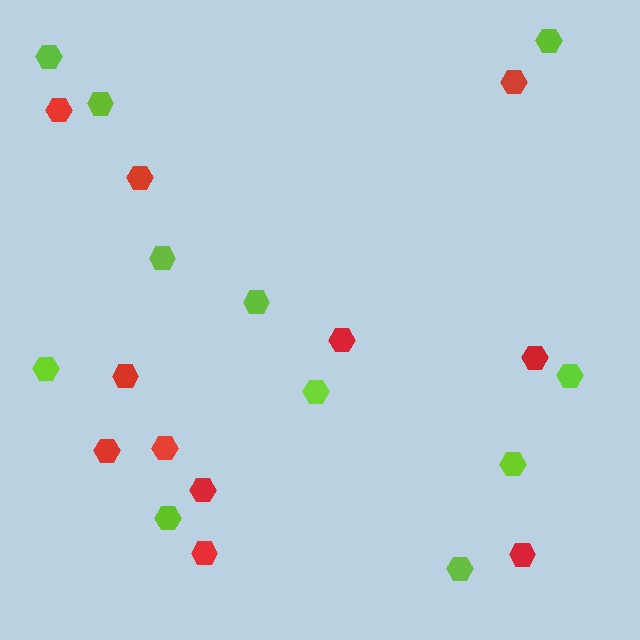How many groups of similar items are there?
There are 2 groups: one group of lime hexagons (11) and one group of red hexagons (11).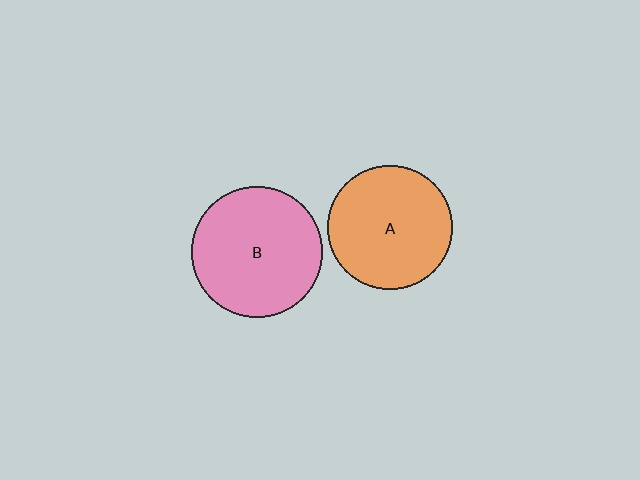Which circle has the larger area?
Circle B (pink).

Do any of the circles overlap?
No, none of the circles overlap.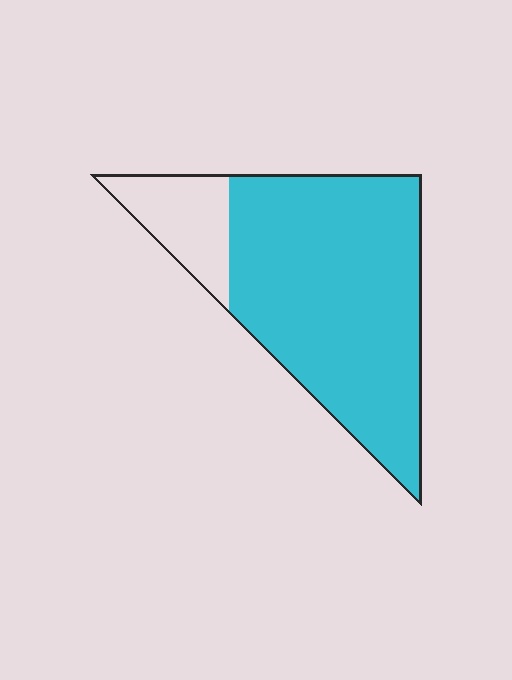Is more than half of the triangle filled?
Yes.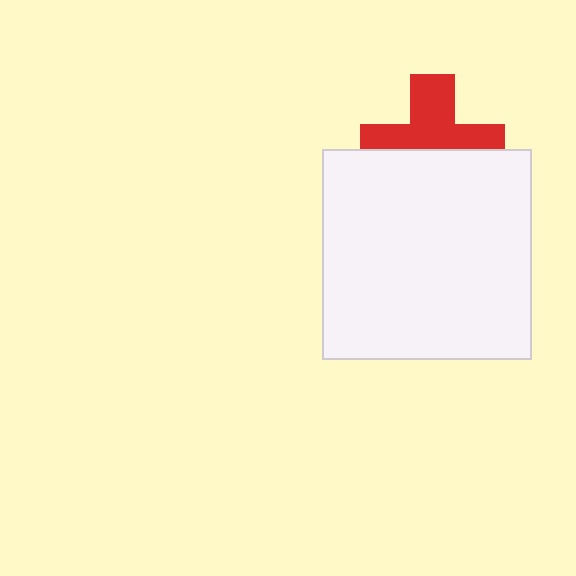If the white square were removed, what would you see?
You would see the complete red cross.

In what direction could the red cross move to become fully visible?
The red cross could move up. That would shift it out from behind the white square entirely.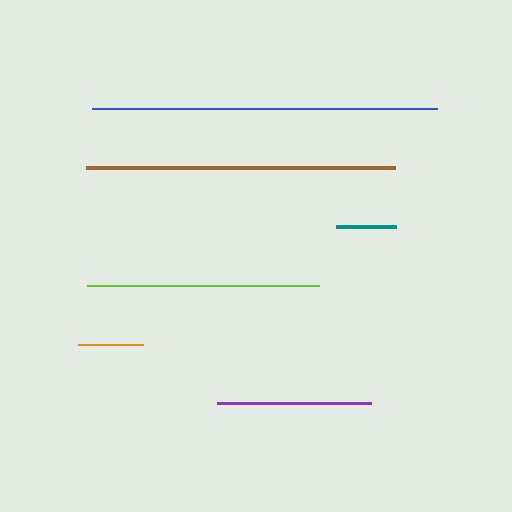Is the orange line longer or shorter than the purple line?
The purple line is longer than the orange line.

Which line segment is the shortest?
The teal line is the shortest at approximately 60 pixels.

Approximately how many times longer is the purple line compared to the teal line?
The purple line is approximately 2.6 times the length of the teal line.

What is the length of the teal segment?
The teal segment is approximately 60 pixels long.